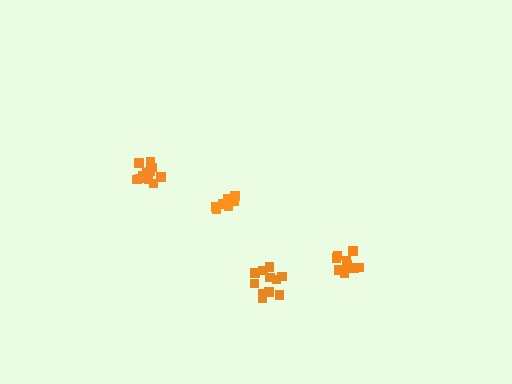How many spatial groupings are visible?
There are 4 spatial groupings.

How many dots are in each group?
Group 1: 11 dots, Group 2: 12 dots, Group 3: 11 dots, Group 4: 9 dots (43 total).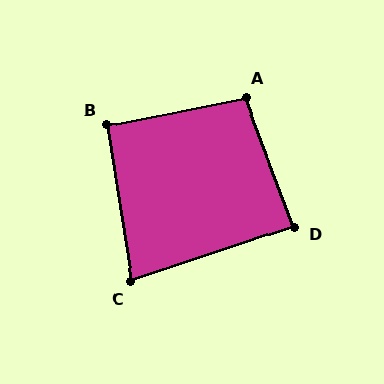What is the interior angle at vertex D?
Approximately 88 degrees (approximately right).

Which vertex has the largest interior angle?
A, at approximately 100 degrees.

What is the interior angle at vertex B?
Approximately 92 degrees (approximately right).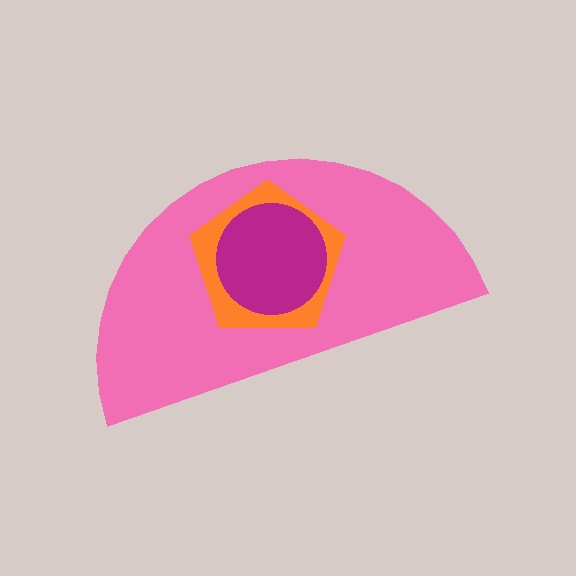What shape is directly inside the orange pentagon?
The magenta circle.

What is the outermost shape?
The pink semicircle.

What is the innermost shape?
The magenta circle.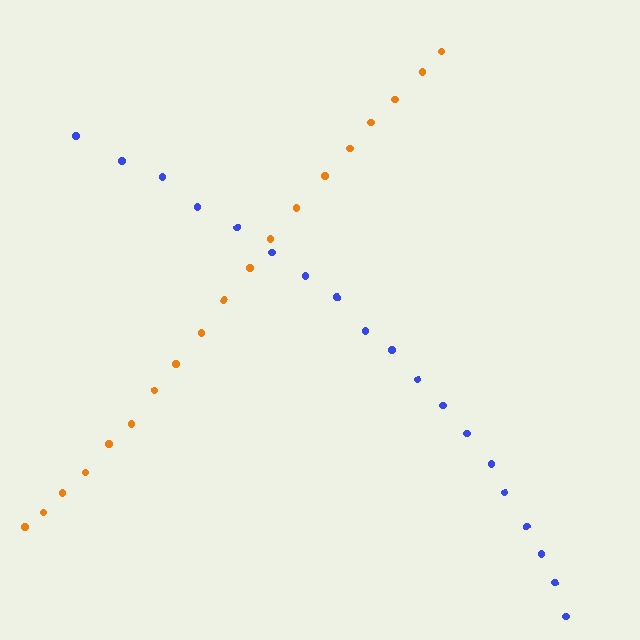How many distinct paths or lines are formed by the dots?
There are 2 distinct paths.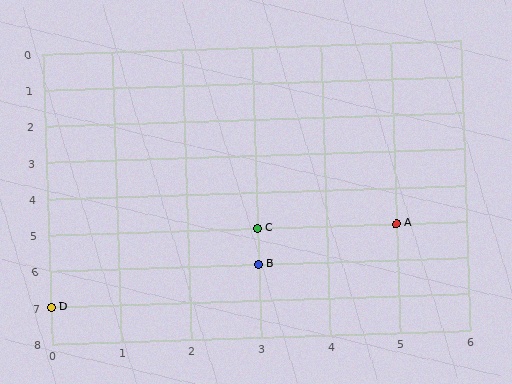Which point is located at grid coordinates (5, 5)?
Point A is at (5, 5).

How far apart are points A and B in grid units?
Points A and B are 2 columns and 1 row apart (about 2.2 grid units diagonally).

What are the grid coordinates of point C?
Point C is at grid coordinates (3, 5).